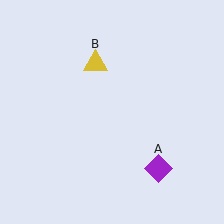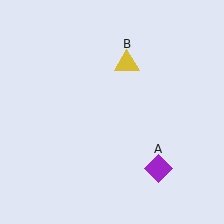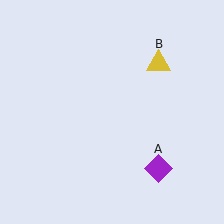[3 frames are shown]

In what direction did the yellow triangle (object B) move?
The yellow triangle (object B) moved right.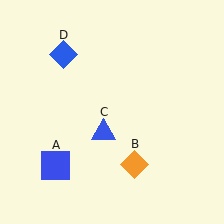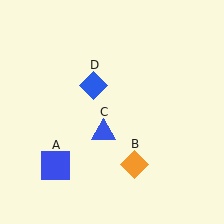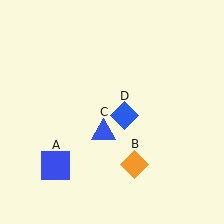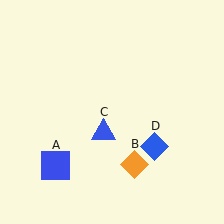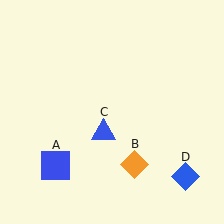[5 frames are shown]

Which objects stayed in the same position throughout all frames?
Blue square (object A) and orange diamond (object B) and blue triangle (object C) remained stationary.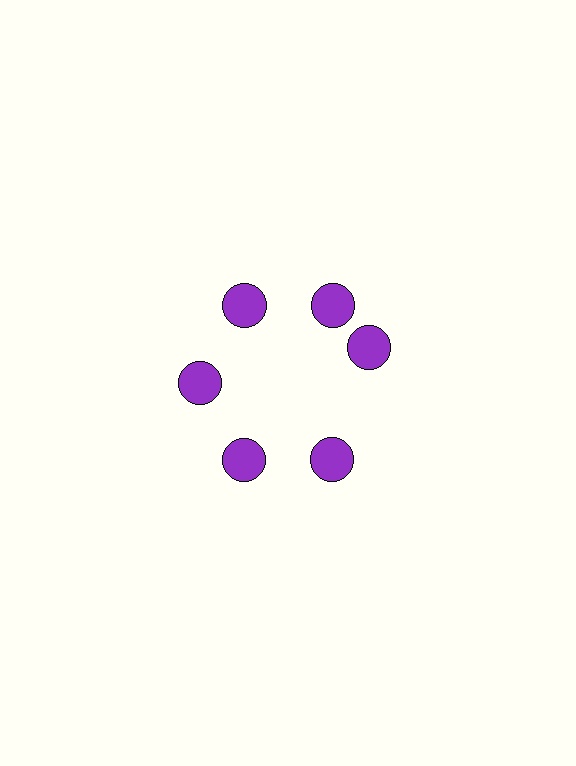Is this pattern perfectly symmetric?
No. The 6 purple circles are arranged in a ring, but one element near the 3 o'clock position is rotated out of alignment along the ring, breaking the 6-fold rotational symmetry.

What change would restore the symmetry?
The symmetry would be restored by rotating it back into even spacing with its neighbors so that all 6 circles sit at equal angles and equal distance from the center.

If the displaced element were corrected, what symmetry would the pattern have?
It would have 6-fold rotational symmetry — the pattern would map onto itself every 60 degrees.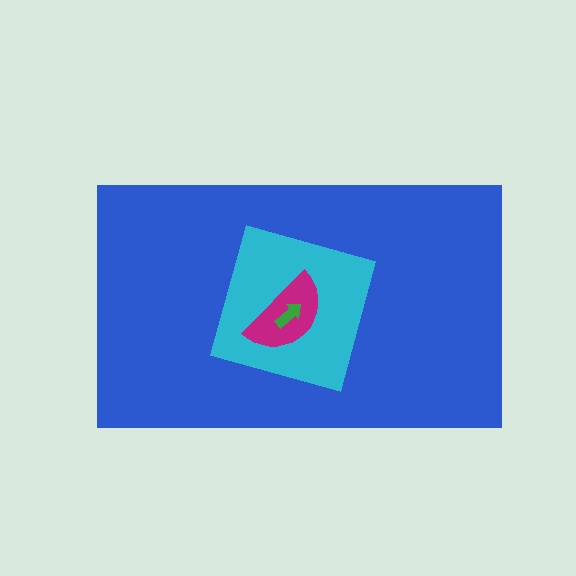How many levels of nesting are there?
4.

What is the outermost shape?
The blue rectangle.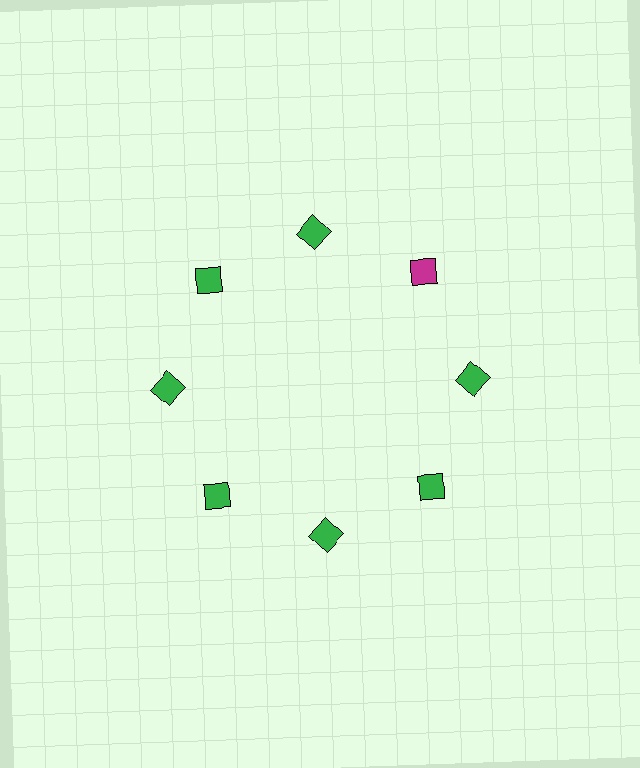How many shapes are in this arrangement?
There are 8 shapes arranged in a ring pattern.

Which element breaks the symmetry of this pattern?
The magenta diamond at roughly the 2 o'clock position breaks the symmetry. All other shapes are green diamonds.